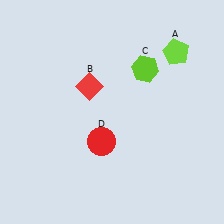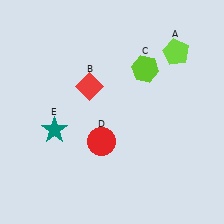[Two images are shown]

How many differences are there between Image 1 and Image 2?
There is 1 difference between the two images.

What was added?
A teal star (E) was added in Image 2.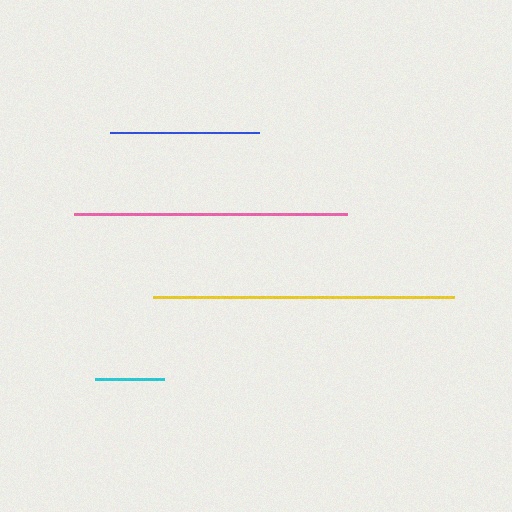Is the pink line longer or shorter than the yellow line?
The yellow line is longer than the pink line.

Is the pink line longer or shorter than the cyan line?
The pink line is longer than the cyan line.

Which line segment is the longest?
The yellow line is the longest at approximately 301 pixels.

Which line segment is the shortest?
The cyan line is the shortest at approximately 69 pixels.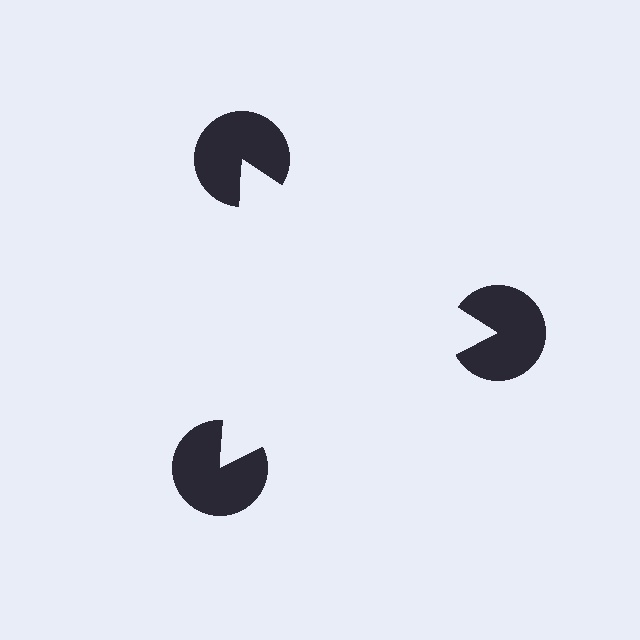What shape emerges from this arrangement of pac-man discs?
An illusory triangle — its edges are inferred from the aligned wedge cuts in the pac-man discs, not physically drawn.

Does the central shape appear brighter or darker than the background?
It typically appears slightly brighter than the background, even though no actual brightness change is drawn.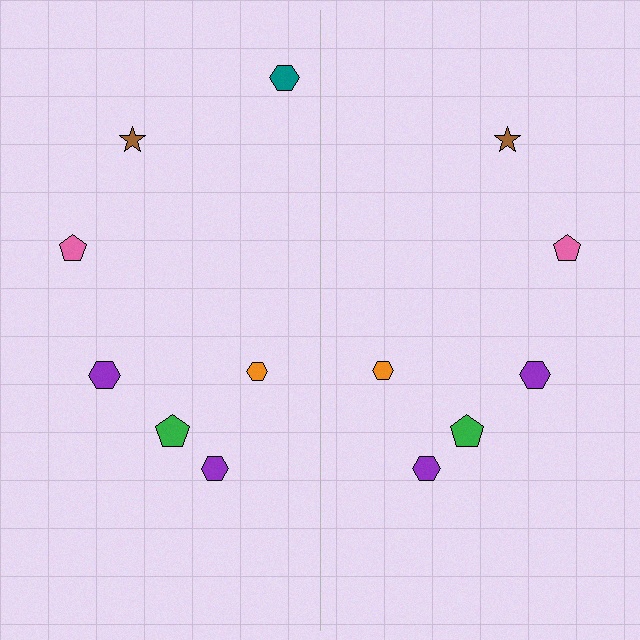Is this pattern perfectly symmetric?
No, the pattern is not perfectly symmetric. A teal hexagon is missing from the right side.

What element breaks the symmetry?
A teal hexagon is missing from the right side.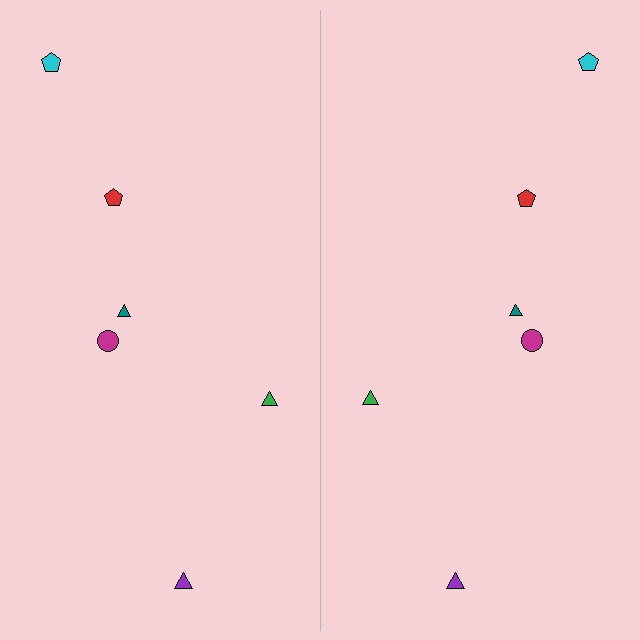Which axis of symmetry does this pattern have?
The pattern has a vertical axis of symmetry running through the center of the image.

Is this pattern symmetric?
Yes, this pattern has bilateral (reflection) symmetry.